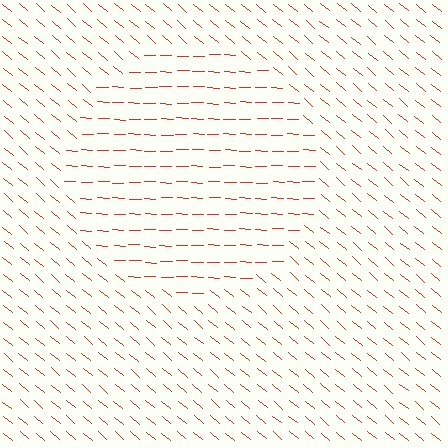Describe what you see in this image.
The image is filled with small red line segments. A circle region in the image has lines oriented differently from the surrounding lines, creating a visible texture boundary.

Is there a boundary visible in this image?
Yes, there is a texture boundary formed by a change in line orientation.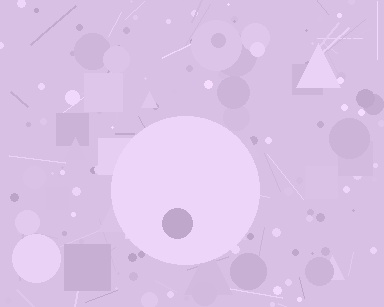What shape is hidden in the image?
A circle is hidden in the image.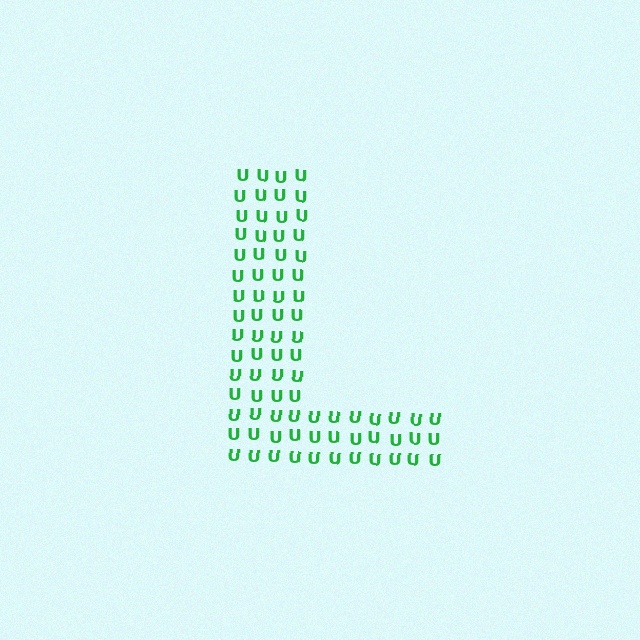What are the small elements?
The small elements are letter U's.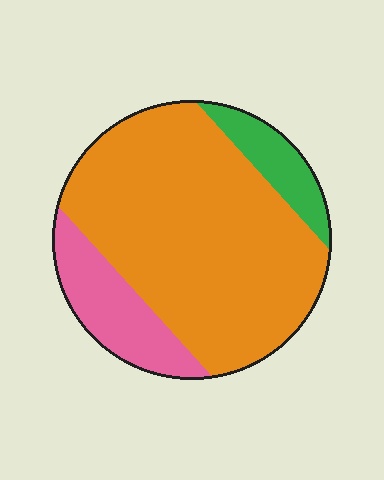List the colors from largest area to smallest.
From largest to smallest: orange, pink, green.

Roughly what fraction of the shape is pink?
Pink covers around 15% of the shape.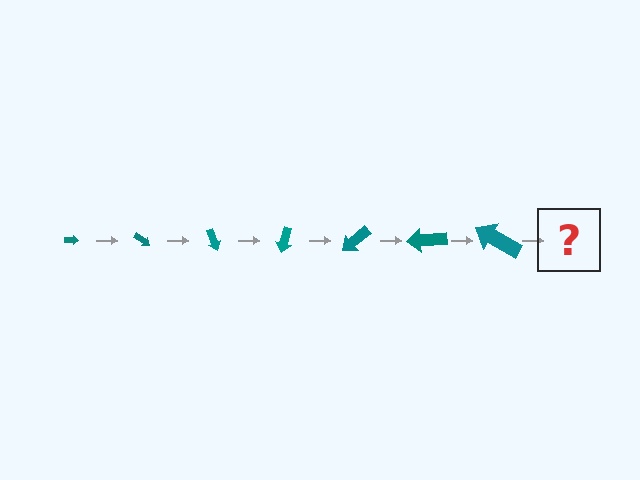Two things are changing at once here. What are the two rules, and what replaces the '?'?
The two rules are that the arrow grows larger each step and it rotates 35 degrees each step. The '?' should be an arrow, larger than the previous one and rotated 245 degrees from the start.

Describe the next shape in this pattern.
It should be an arrow, larger than the previous one and rotated 245 degrees from the start.